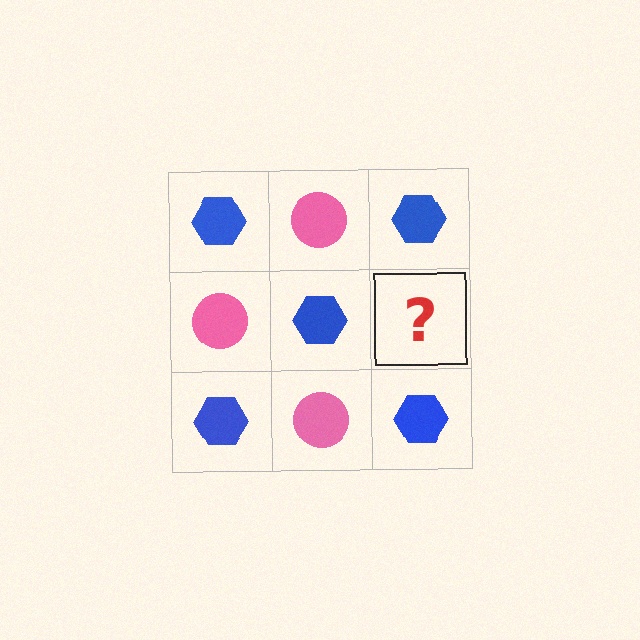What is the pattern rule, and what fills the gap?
The rule is that it alternates blue hexagon and pink circle in a checkerboard pattern. The gap should be filled with a pink circle.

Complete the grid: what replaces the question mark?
The question mark should be replaced with a pink circle.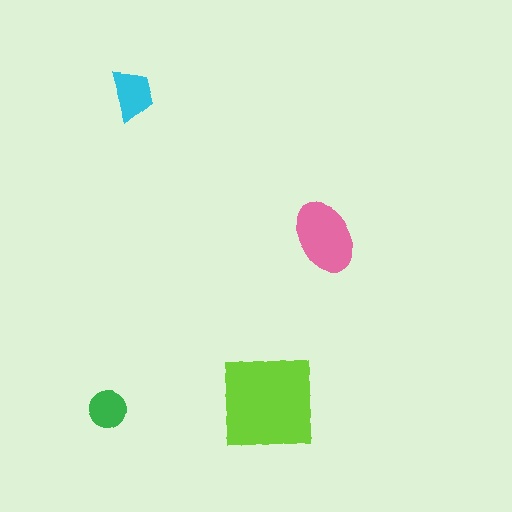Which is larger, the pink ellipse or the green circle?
The pink ellipse.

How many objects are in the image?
There are 4 objects in the image.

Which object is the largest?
The lime square.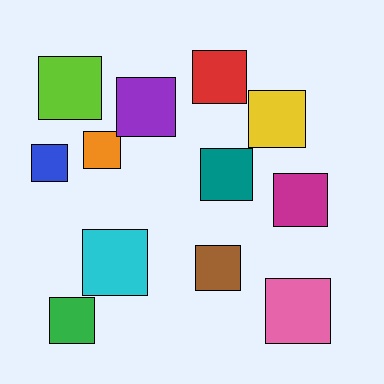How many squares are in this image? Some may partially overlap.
There are 12 squares.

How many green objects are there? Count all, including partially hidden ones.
There is 1 green object.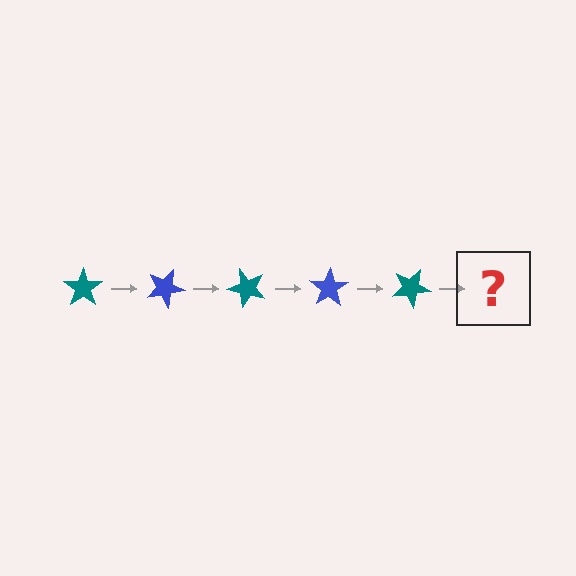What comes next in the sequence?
The next element should be a blue star, rotated 125 degrees from the start.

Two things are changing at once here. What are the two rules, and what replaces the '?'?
The two rules are that it rotates 25 degrees each step and the color cycles through teal and blue. The '?' should be a blue star, rotated 125 degrees from the start.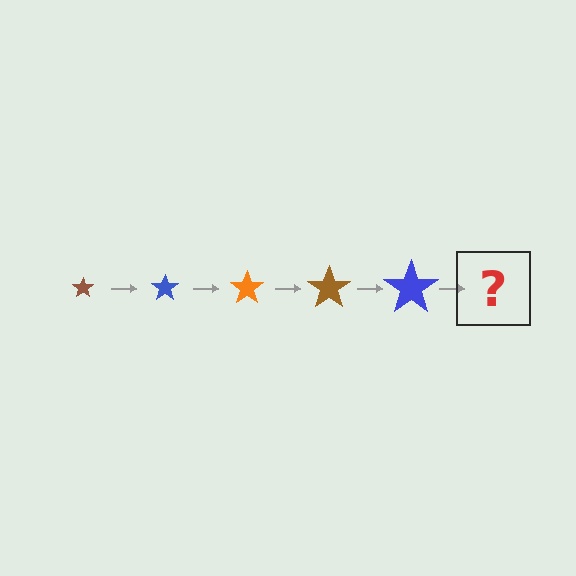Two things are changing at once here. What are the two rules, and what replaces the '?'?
The two rules are that the star grows larger each step and the color cycles through brown, blue, and orange. The '?' should be an orange star, larger than the previous one.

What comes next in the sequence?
The next element should be an orange star, larger than the previous one.